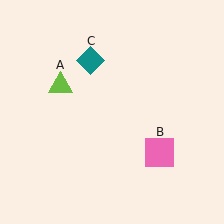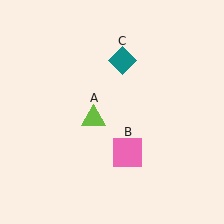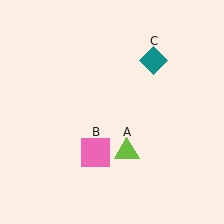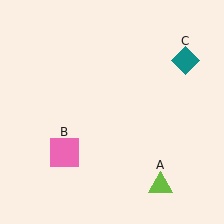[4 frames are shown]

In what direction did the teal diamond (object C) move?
The teal diamond (object C) moved right.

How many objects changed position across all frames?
3 objects changed position: lime triangle (object A), pink square (object B), teal diamond (object C).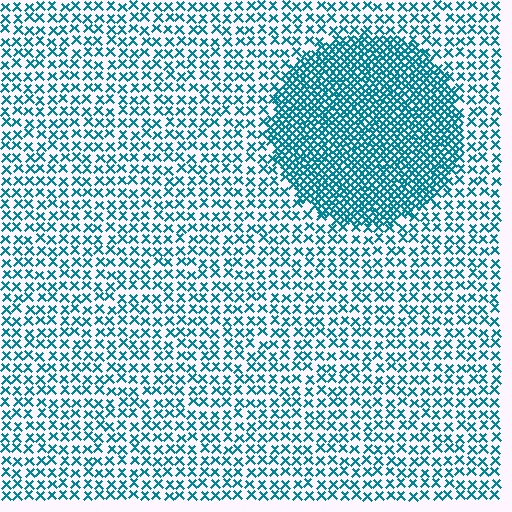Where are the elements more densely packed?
The elements are more densely packed inside the circle boundary.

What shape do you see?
I see a circle.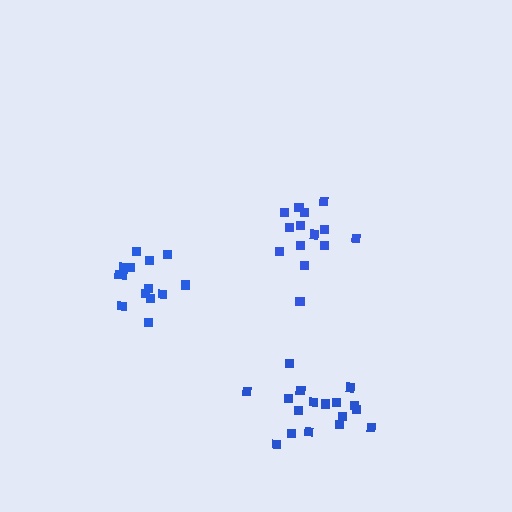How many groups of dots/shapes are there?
There are 3 groups.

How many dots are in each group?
Group 1: 14 dots, Group 2: 14 dots, Group 3: 17 dots (45 total).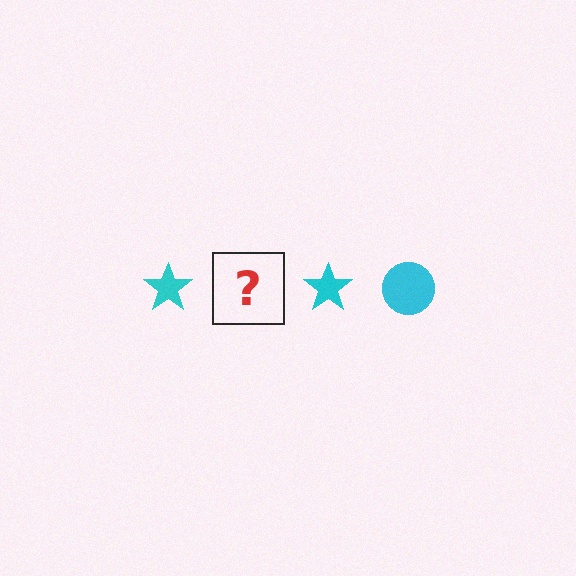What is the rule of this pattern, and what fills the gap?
The rule is that the pattern cycles through star, circle shapes in cyan. The gap should be filled with a cyan circle.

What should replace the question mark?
The question mark should be replaced with a cyan circle.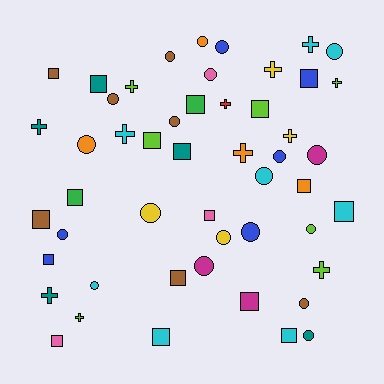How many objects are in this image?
There are 50 objects.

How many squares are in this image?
There are 18 squares.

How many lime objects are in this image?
There are 7 lime objects.